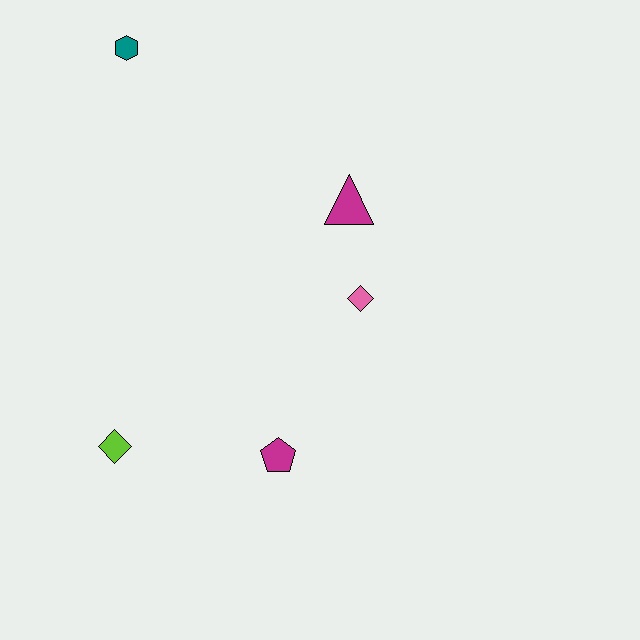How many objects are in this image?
There are 5 objects.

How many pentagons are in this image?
There is 1 pentagon.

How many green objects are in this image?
There are no green objects.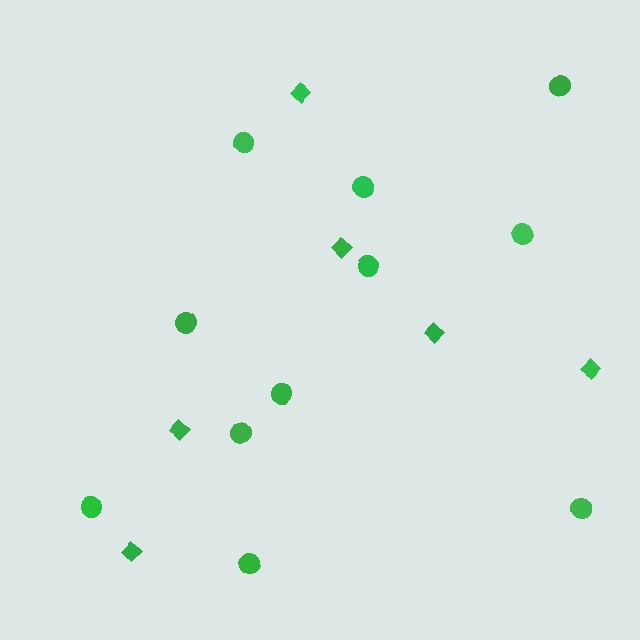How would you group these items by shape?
There are 2 groups: one group of circles (11) and one group of diamonds (6).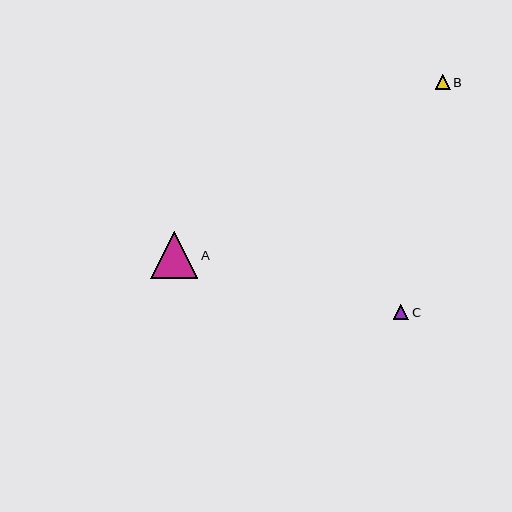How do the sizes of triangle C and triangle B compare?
Triangle C and triangle B are approximately the same size.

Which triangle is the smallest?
Triangle B is the smallest with a size of approximately 15 pixels.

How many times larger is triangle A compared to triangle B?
Triangle A is approximately 3.1 times the size of triangle B.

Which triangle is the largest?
Triangle A is the largest with a size of approximately 47 pixels.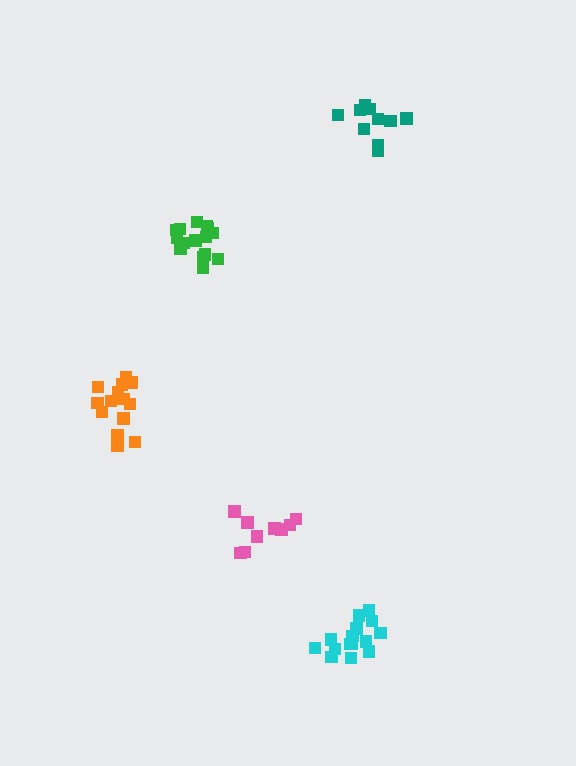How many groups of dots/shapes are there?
There are 5 groups.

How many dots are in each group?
Group 1: 14 dots, Group 2: 15 dots, Group 3: 10 dots, Group 4: 11 dots, Group 5: 15 dots (65 total).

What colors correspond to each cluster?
The clusters are colored: orange, green, teal, pink, cyan.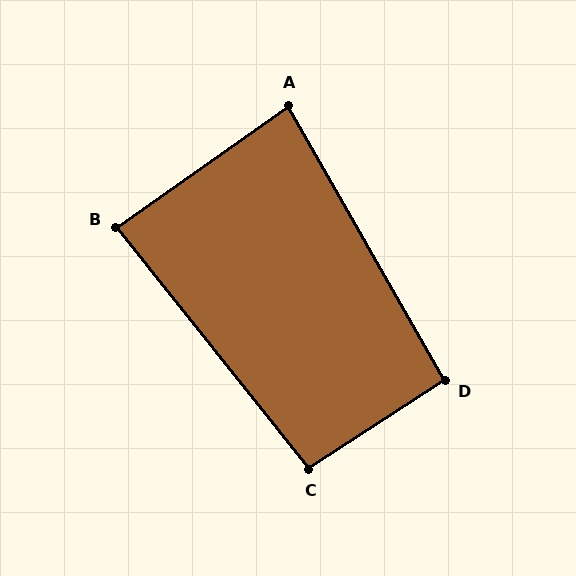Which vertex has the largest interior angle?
C, at approximately 96 degrees.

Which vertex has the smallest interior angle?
A, at approximately 84 degrees.